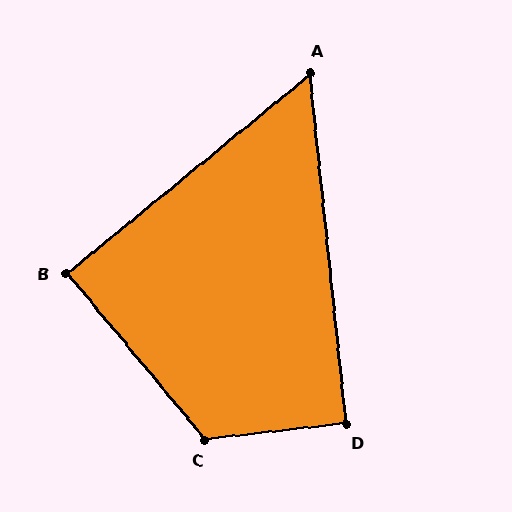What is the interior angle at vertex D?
Approximately 90 degrees (approximately right).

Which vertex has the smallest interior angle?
A, at approximately 57 degrees.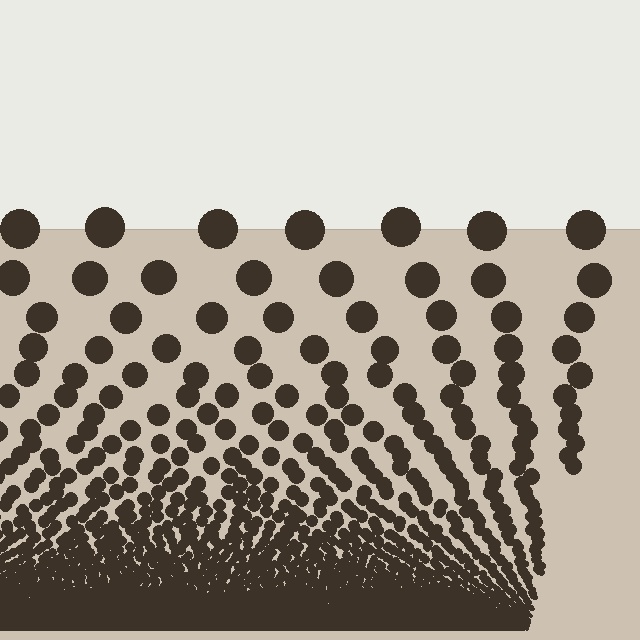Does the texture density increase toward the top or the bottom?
Density increases toward the bottom.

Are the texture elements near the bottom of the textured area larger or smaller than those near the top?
Smaller. The gradient is inverted — elements near the bottom are smaller and denser.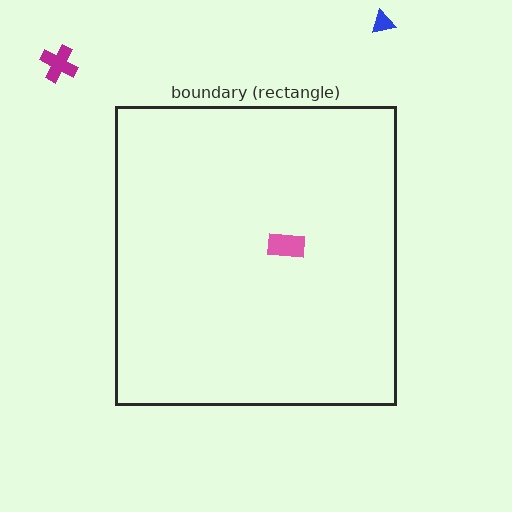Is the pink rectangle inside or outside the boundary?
Inside.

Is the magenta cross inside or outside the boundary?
Outside.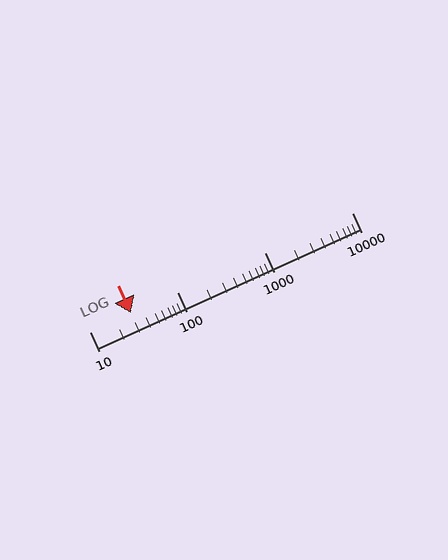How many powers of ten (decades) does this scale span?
The scale spans 3 decades, from 10 to 10000.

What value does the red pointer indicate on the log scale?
The pointer indicates approximately 30.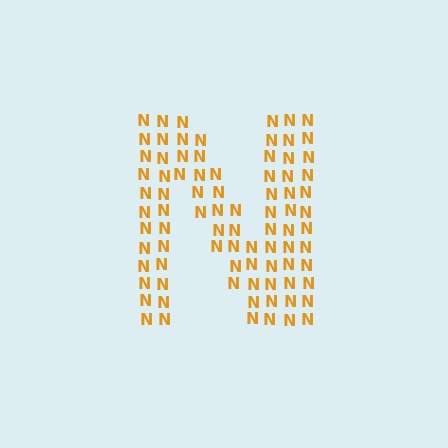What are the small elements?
The small elements are letter N's.